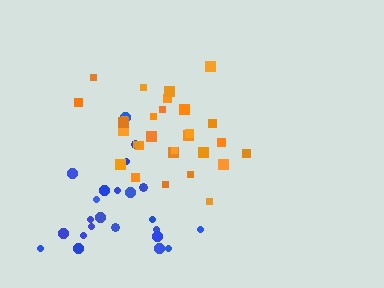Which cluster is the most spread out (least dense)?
Blue.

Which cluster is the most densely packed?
Orange.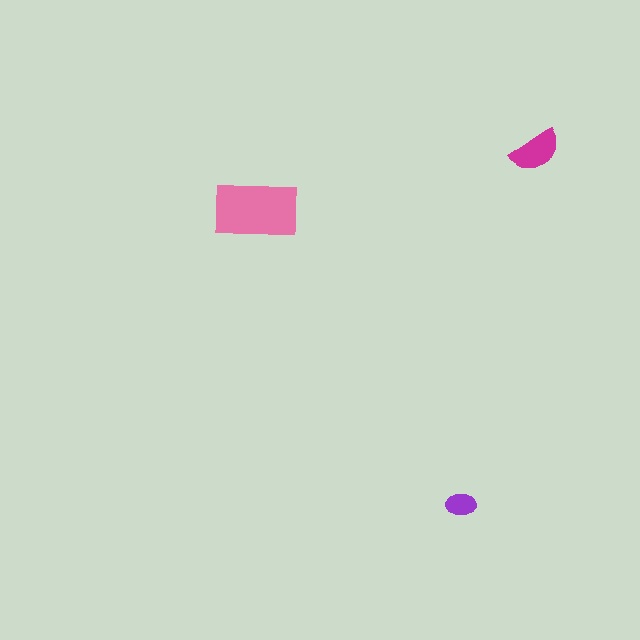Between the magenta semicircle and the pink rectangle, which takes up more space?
The pink rectangle.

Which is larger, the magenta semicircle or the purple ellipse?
The magenta semicircle.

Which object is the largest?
The pink rectangle.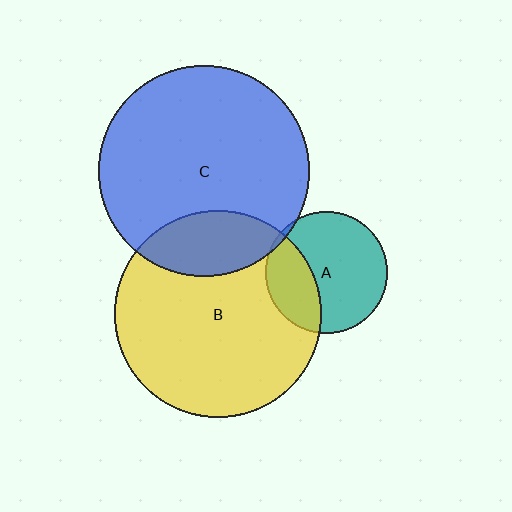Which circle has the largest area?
Circle C (blue).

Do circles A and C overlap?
Yes.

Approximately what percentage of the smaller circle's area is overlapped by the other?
Approximately 5%.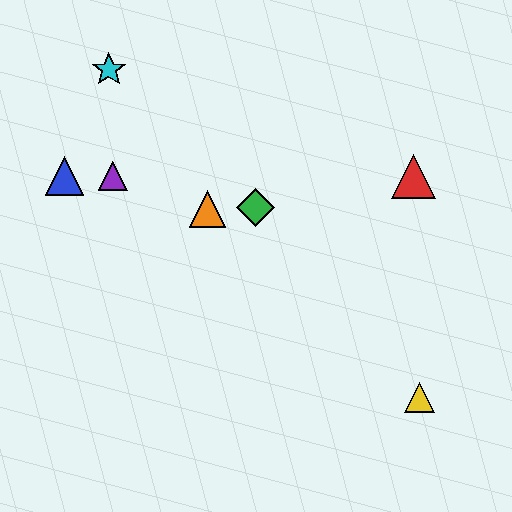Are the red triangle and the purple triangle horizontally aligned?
Yes, both are at y≈176.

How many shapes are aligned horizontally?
3 shapes (the red triangle, the blue triangle, the purple triangle) are aligned horizontally.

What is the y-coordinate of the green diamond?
The green diamond is at y≈207.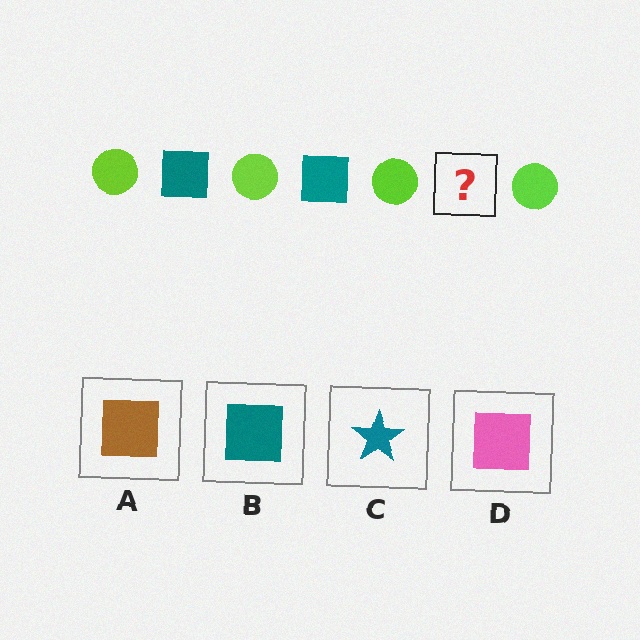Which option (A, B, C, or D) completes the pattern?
B.